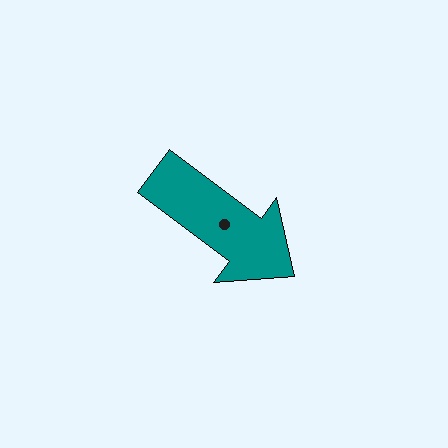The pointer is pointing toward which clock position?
Roughly 4 o'clock.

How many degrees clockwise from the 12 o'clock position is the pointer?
Approximately 127 degrees.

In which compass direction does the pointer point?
Southeast.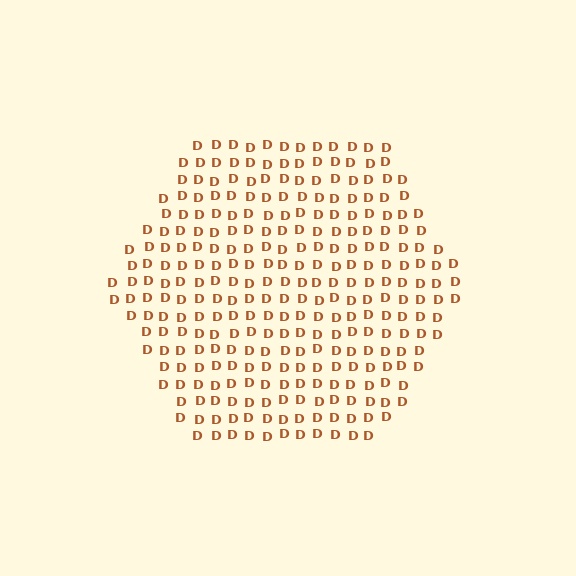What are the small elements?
The small elements are letter D's.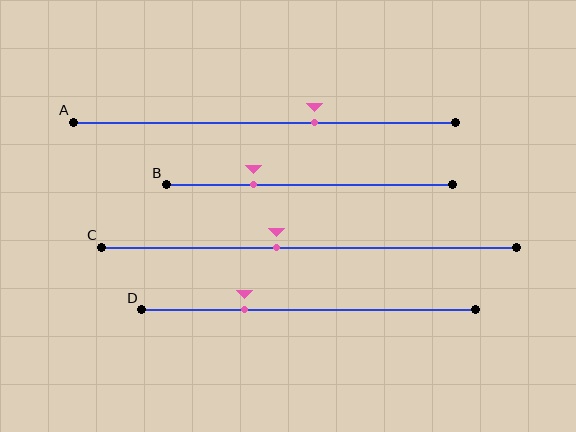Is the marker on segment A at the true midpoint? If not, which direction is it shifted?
No, the marker on segment A is shifted to the right by about 13% of the segment length.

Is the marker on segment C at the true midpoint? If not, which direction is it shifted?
No, the marker on segment C is shifted to the left by about 8% of the segment length.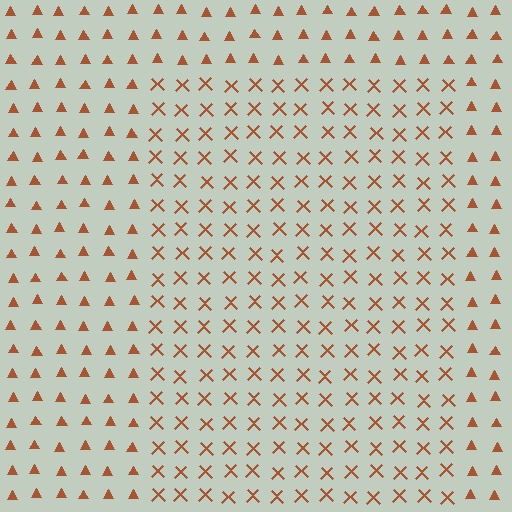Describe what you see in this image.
The image is filled with small brown elements arranged in a uniform grid. A rectangle-shaped region contains X marks, while the surrounding area contains triangles. The boundary is defined purely by the change in element shape.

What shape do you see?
I see a rectangle.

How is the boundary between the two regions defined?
The boundary is defined by a change in element shape: X marks inside vs. triangles outside. All elements share the same color and spacing.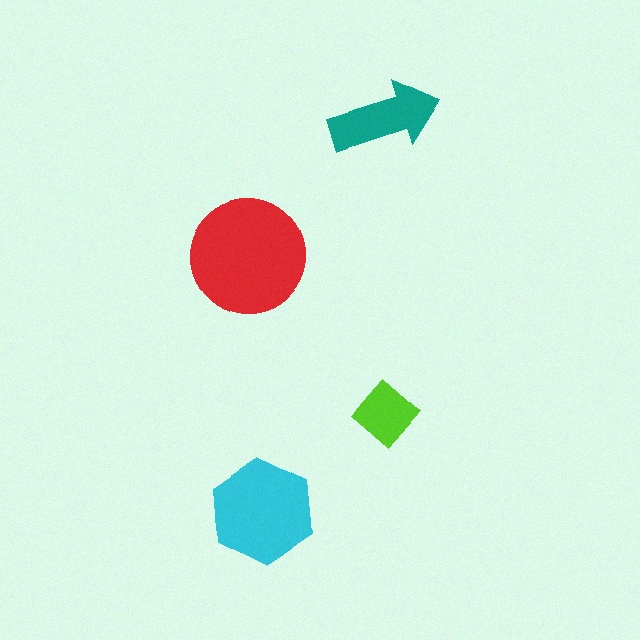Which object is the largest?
The red circle.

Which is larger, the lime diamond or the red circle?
The red circle.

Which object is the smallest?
The lime diamond.